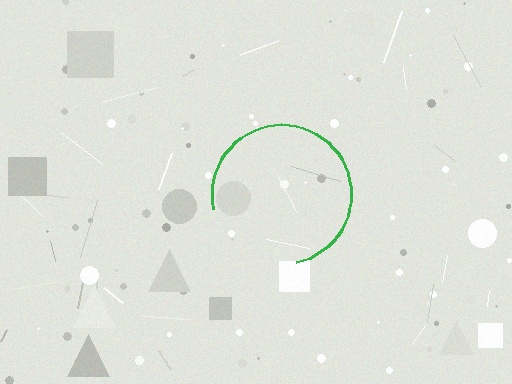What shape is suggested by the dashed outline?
The dashed outline suggests a circle.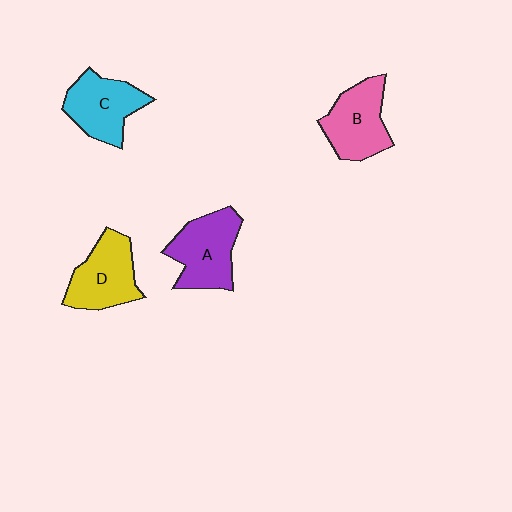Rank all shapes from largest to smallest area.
From largest to smallest: A (purple), D (yellow), B (pink), C (cyan).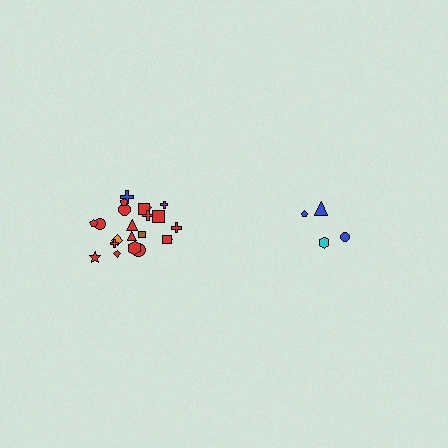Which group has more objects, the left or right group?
The left group.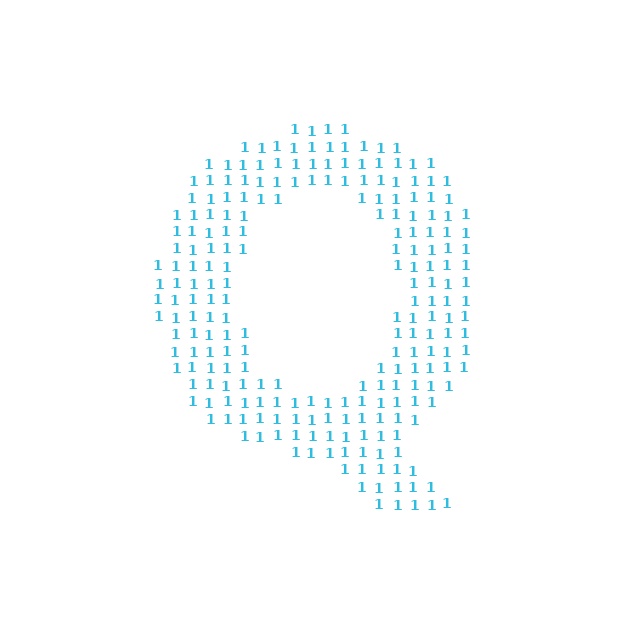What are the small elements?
The small elements are digit 1's.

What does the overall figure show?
The overall figure shows the letter Q.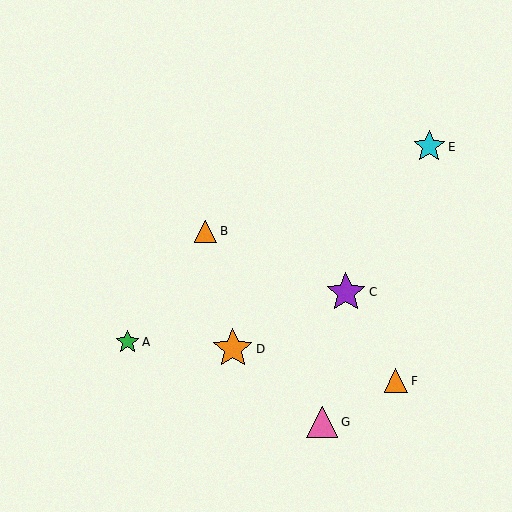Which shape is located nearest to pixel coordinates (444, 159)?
The cyan star (labeled E) at (429, 147) is nearest to that location.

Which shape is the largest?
The purple star (labeled C) is the largest.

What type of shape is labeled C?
Shape C is a purple star.